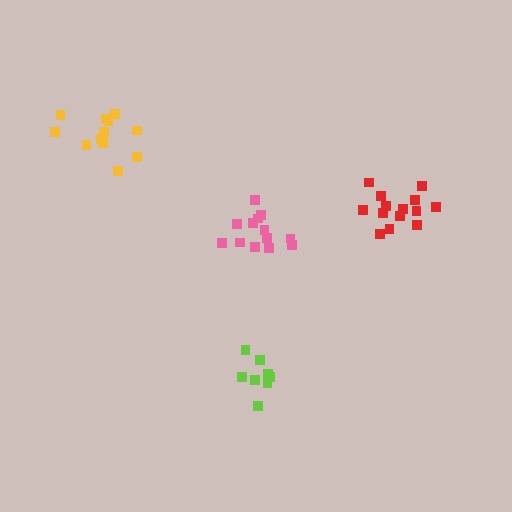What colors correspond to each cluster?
The clusters are colored: pink, red, lime, yellow.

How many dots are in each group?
Group 1: 14 dots, Group 2: 14 dots, Group 3: 8 dots, Group 4: 13 dots (49 total).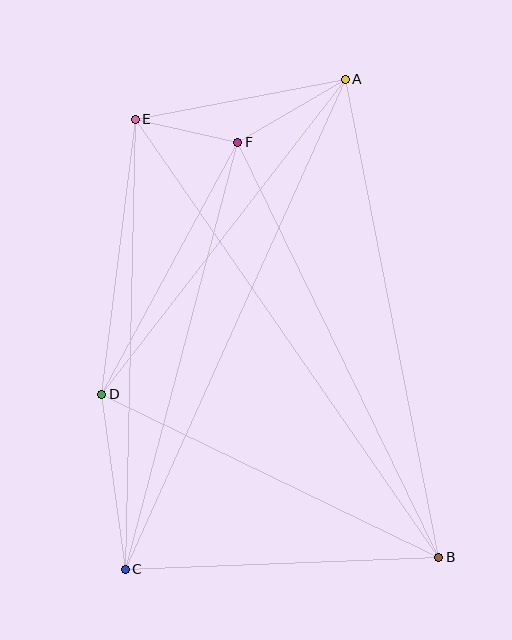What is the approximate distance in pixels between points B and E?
The distance between B and E is approximately 533 pixels.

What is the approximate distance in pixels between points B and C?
The distance between B and C is approximately 314 pixels.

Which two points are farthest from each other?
Points A and C are farthest from each other.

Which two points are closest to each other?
Points E and F are closest to each other.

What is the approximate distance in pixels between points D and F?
The distance between D and F is approximately 286 pixels.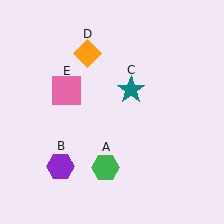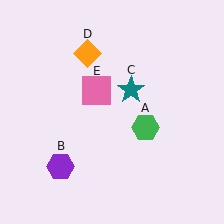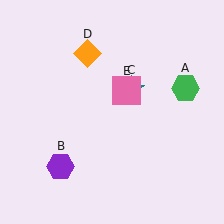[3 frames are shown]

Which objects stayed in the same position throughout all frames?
Purple hexagon (object B) and teal star (object C) and orange diamond (object D) remained stationary.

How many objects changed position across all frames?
2 objects changed position: green hexagon (object A), pink square (object E).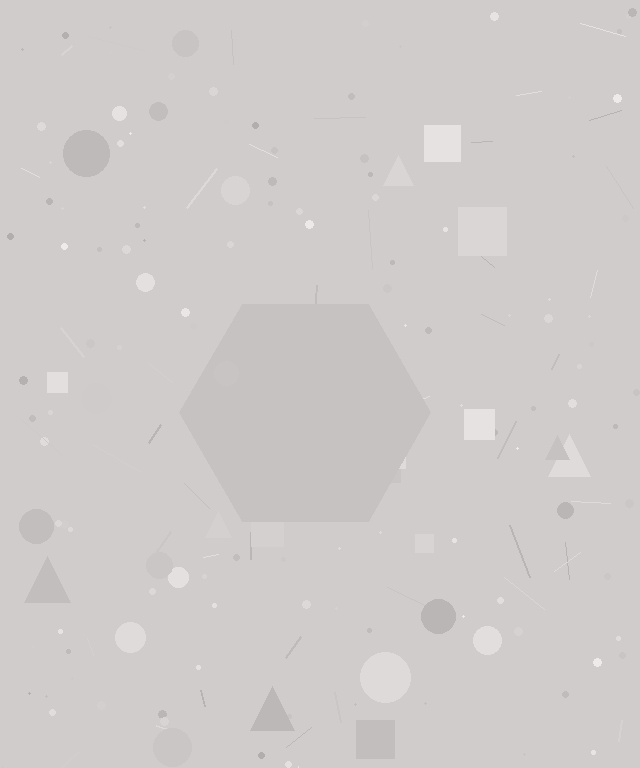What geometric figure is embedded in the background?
A hexagon is embedded in the background.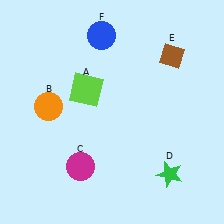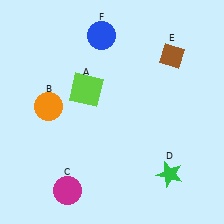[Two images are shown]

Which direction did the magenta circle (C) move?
The magenta circle (C) moved down.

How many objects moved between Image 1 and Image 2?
1 object moved between the two images.